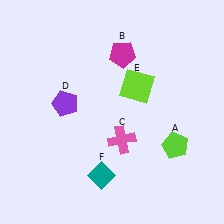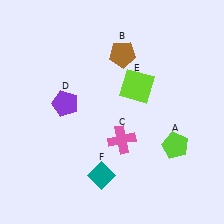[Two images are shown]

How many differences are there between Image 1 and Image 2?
There is 1 difference between the two images.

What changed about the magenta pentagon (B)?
In Image 1, B is magenta. In Image 2, it changed to brown.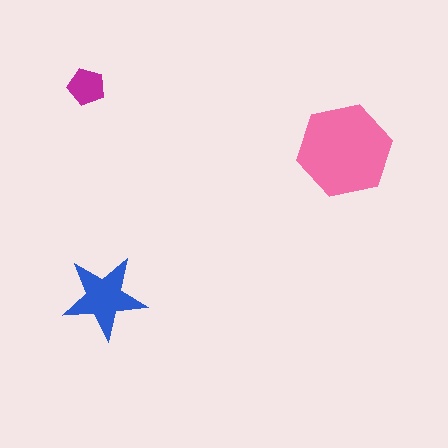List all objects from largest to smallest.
The pink hexagon, the blue star, the magenta pentagon.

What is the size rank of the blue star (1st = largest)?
2nd.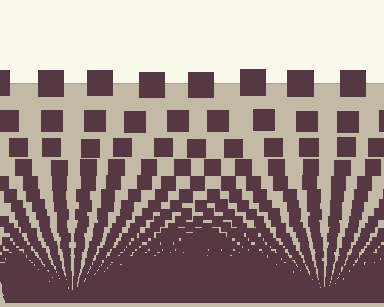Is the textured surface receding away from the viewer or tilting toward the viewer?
The surface appears to tilt toward the viewer. Texture elements get larger and sparser toward the top.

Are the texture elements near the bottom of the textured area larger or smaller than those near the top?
Smaller. The gradient is inverted — elements near the bottom are smaller and denser.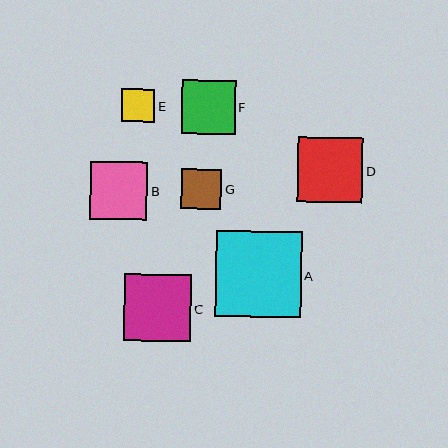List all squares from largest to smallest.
From largest to smallest: A, C, D, B, F, G, E.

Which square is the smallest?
Square E is the smallest with a size of approximately 33 pixels.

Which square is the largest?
Square A is the largest with a size of approximately 86 pixels.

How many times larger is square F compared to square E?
Square F is approximately 1.6 times the size of square E.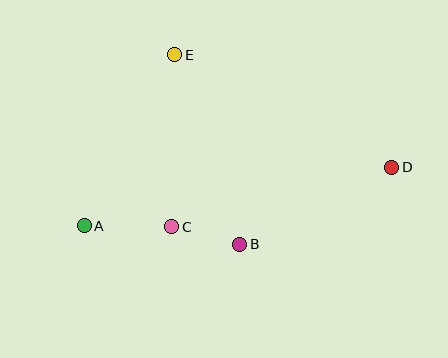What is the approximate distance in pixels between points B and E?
The distance between B and E is approximately 200 pixels.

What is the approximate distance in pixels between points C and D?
The distance between C and D is approximately 228 pixels.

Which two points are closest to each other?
Points B and C are closest to each other.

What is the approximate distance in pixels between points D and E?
The distance between D and E is approximately 244 pixels.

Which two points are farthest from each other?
Points A and D are farthest from each other.